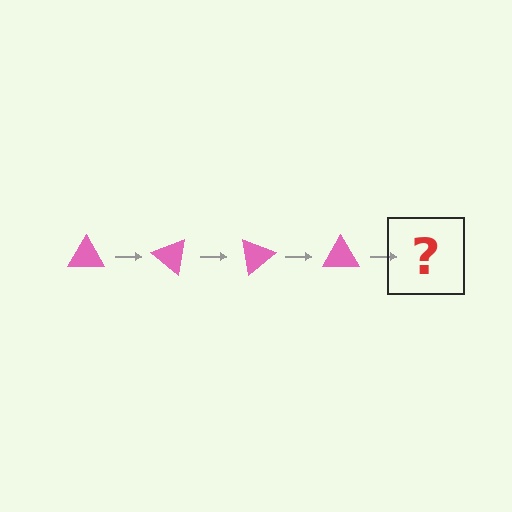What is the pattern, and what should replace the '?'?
The pattern is that the triangle rotates 40 degrees each step. The '?' should be a pink triangle rotated 160 degrees.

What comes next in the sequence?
The next element should be a pink triangle rotated 160 degrees.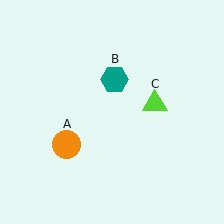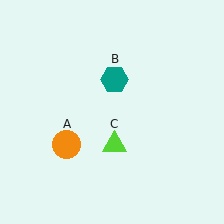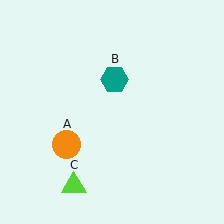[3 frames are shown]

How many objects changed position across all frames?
1 object changed position: lime triangle (object C).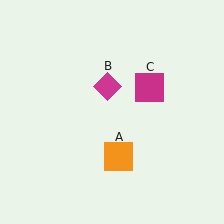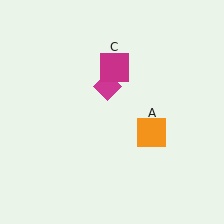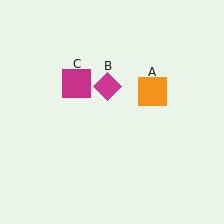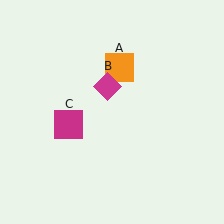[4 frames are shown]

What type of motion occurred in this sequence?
The orange square (object A), magenta square (object C) rotated counterclockwise around the center of the scene.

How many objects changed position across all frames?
2 objects changed position: orange square (object A), magenta square (object C).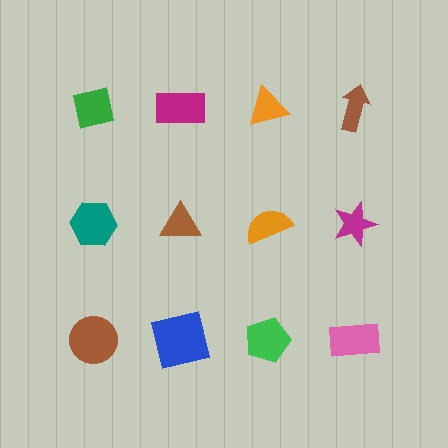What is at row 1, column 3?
An orange triangle.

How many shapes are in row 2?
4 shapes.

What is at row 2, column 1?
A teal hexagon.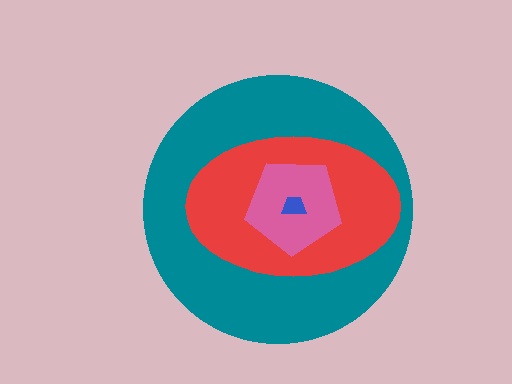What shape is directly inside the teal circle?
The red ellipse.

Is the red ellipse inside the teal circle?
Yes.